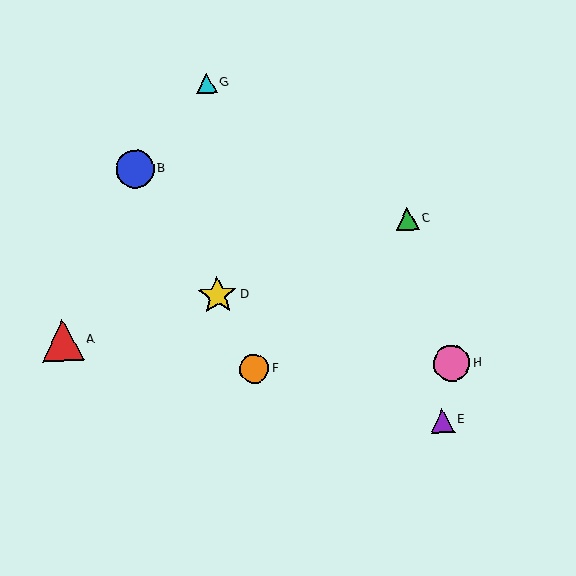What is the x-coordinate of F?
Object F is at x≈254.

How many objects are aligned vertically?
2 objects (D, G) are aligned vertically.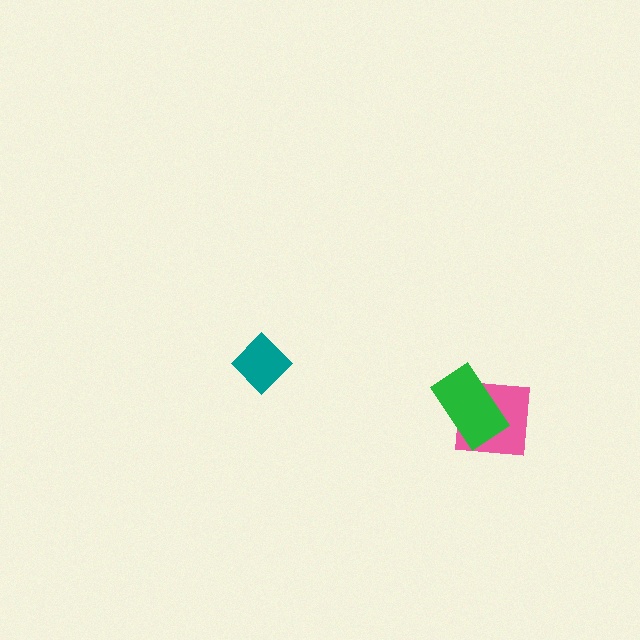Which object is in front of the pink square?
The green rectangle is in front of the pink square.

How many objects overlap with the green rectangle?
1 object overlaps with the green rectangle.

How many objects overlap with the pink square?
1 object overlaps with the pink square.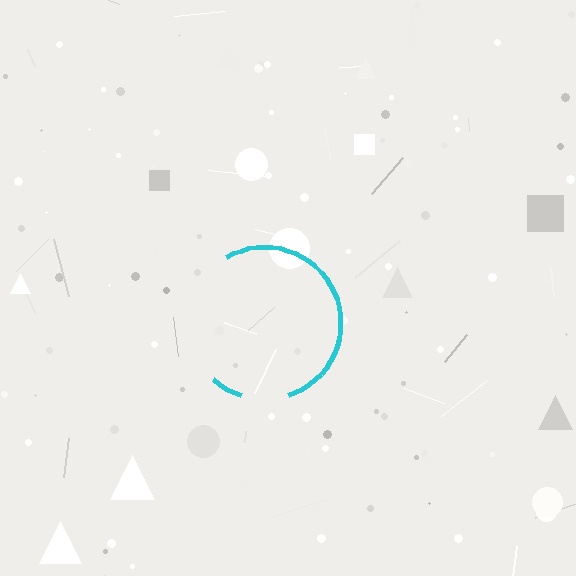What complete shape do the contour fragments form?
The contour fragments form a circle.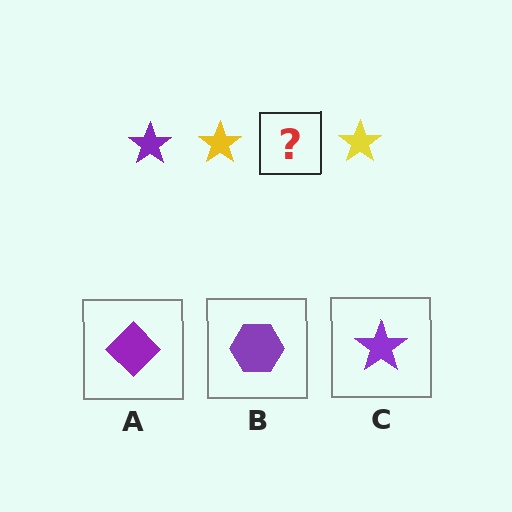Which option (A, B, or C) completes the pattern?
C.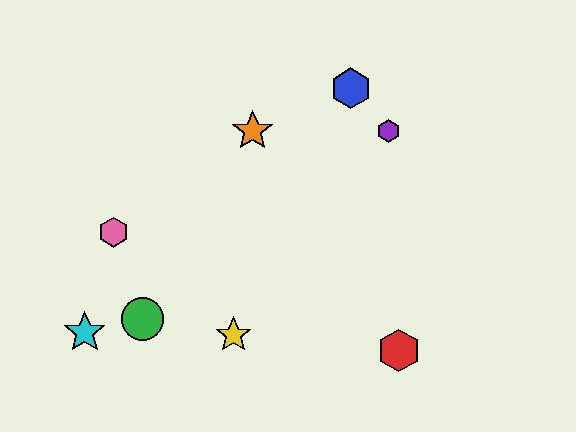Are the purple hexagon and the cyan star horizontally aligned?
No, the purple hexagon is at y≈131 and the cyan star is at y≈333.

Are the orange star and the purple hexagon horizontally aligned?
Yes, both are at y≈131.